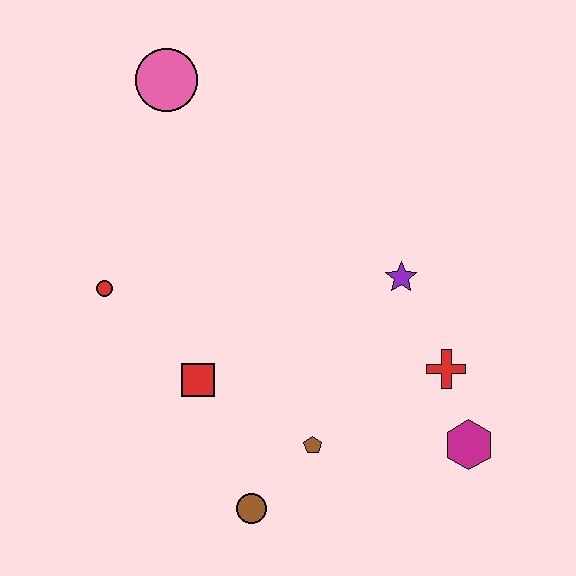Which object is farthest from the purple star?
The pink circle is farthest from the purple star.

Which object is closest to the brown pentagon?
The brown circle is closest to the brown pentagon.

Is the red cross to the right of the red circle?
Yes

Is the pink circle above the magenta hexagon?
Yes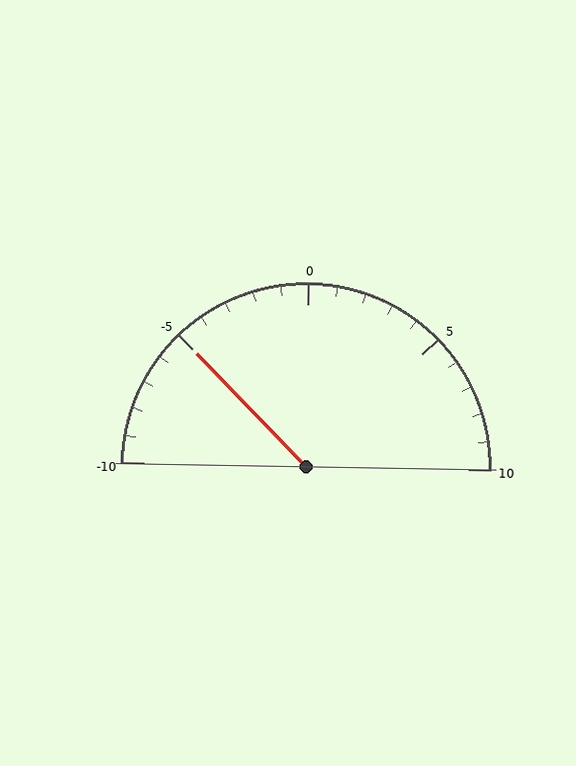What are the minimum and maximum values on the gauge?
The gauge ranges from -10 to 10.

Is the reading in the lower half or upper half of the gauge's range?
The reading is in the lower half of the range (-10 to 10).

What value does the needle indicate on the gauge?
The needle indicates approximately -5.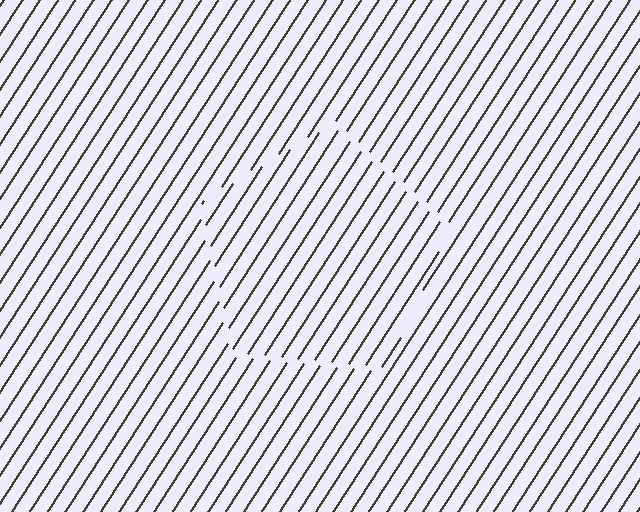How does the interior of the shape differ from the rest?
The interior of the shape contains the same grating, shifted by half a period — the contour is defined by the phase discontinuity where line-ends from the inner and outer gratings abut.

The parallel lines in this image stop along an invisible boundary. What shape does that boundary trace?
An illusory pentagon. The interior of the shape contains the same grating, shifted by half a period — the contour is defined by the phase discontinuity where line-ends from the inner and outer gratings abut.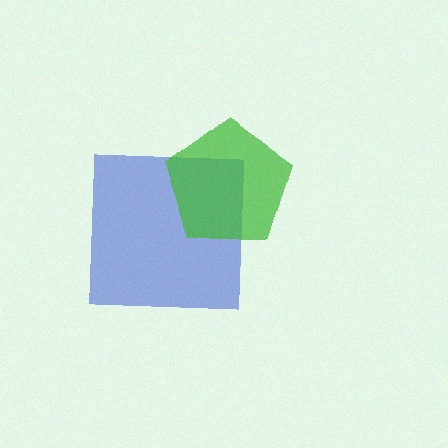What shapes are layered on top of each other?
The layered shapes are: a blue square, a green pentagon.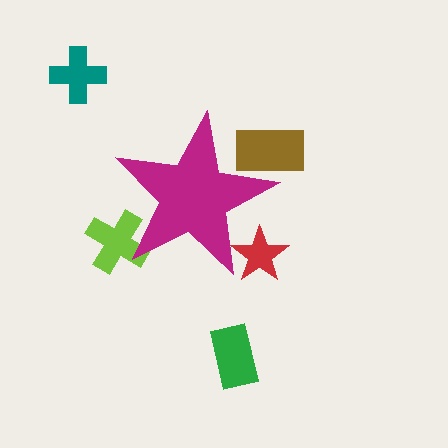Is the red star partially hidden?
Yes, the red star is partially hidden behind the magenta star.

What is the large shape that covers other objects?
A magenta star.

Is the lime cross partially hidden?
Yes, the lime cross is partially hidden behind the magenta star.